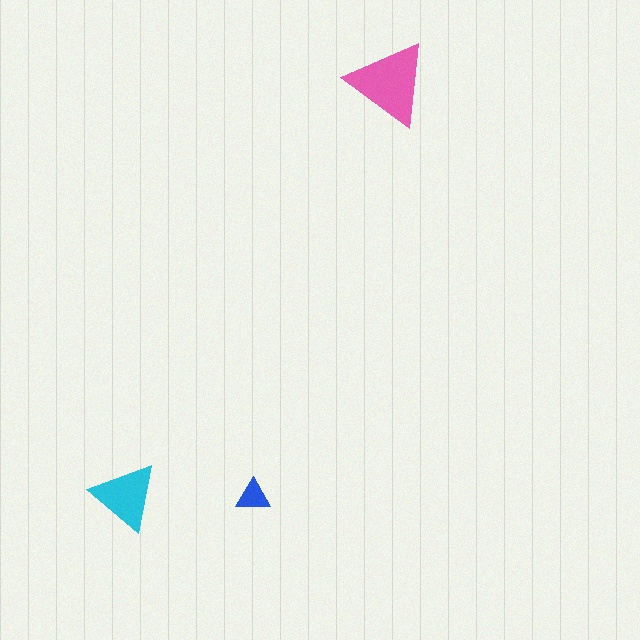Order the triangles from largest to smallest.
the pink one, the cyan one, the blue one.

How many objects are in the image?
There are 3 objects in the image.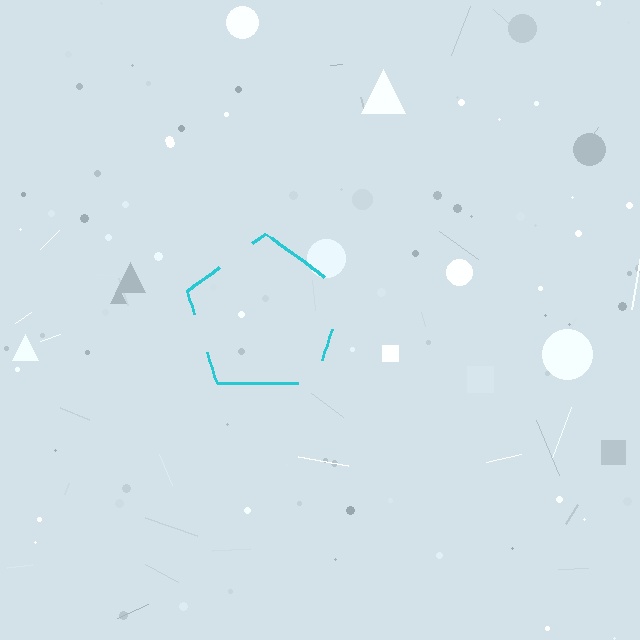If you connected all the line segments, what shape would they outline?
They would outline a pentagon.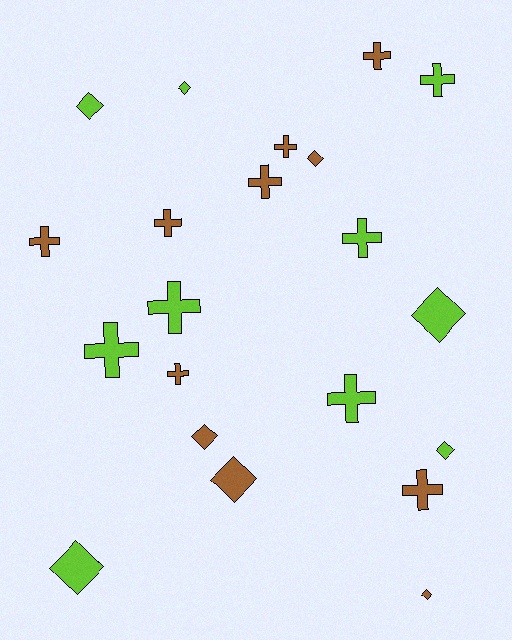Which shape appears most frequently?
Cross, with 12 objects.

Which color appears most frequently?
Brown, with 11 objects.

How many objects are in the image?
There are 21 objects.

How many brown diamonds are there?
There are 4 brown diamonds.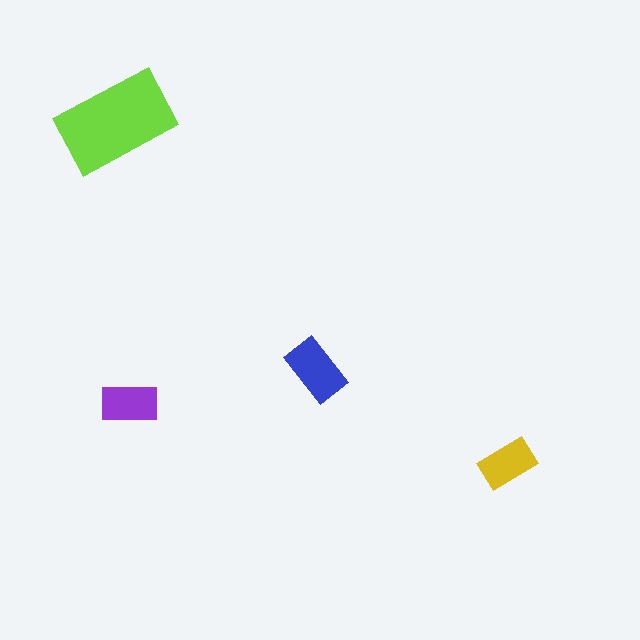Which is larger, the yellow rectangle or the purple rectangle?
The purple one.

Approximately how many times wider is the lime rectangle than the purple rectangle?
About 2 times wider.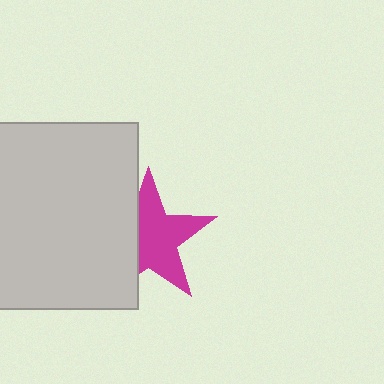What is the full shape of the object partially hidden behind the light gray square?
The partially hidden object is a magenta star.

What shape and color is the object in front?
The object in front is a light gray square.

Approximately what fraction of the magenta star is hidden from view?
Roughly 36% of the magenta star is hidden behind the light gray square.